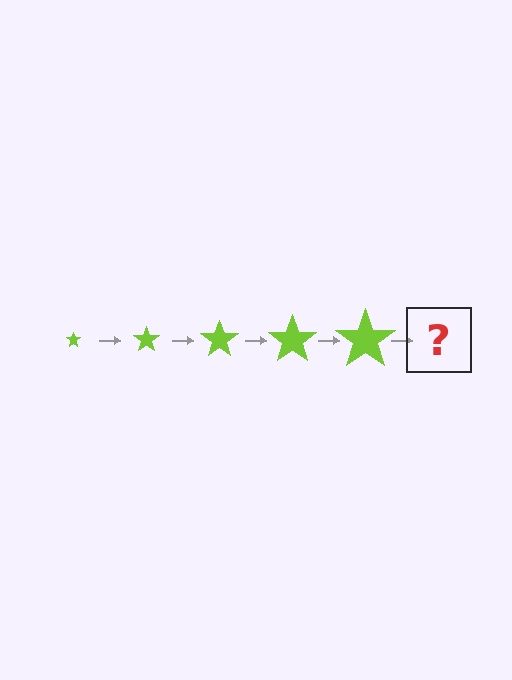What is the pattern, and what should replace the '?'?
The pattern is that the star gets progressively larger each step. The '?' should be a lime star, larger than the previous one.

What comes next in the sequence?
The next element should be a lime star, larger than the previous one.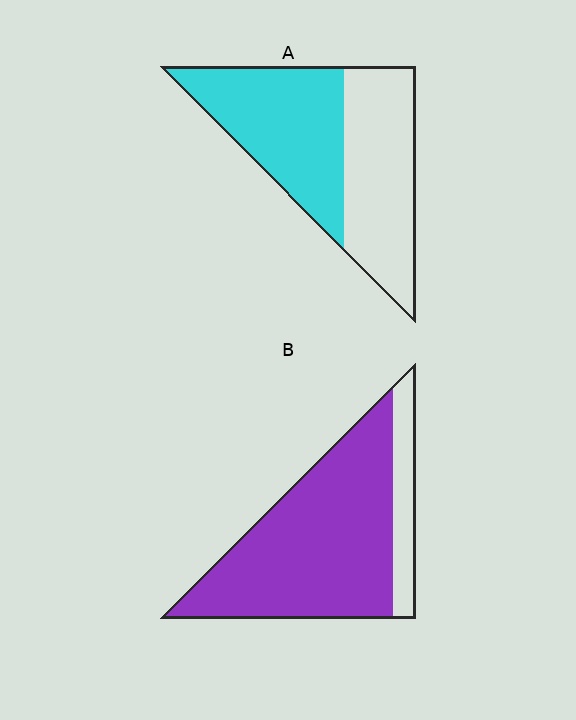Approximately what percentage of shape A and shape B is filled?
A is approximately 50% and B is approximately 85%.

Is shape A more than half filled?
Roughly half.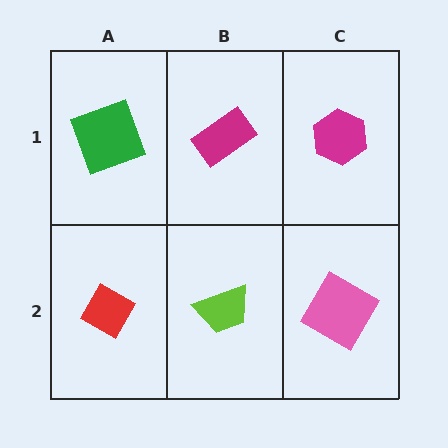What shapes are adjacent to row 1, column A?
A red diamond (row 2, column A), a magenta rectangle (row 1, column B).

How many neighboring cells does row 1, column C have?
2.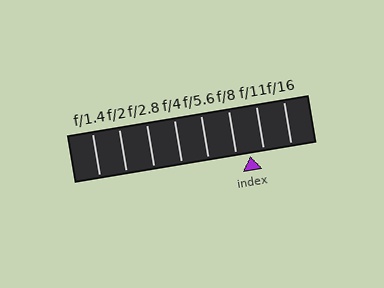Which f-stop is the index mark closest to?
The index mark is closest to f/11.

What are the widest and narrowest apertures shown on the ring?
The widest aperture shown is f/1.4 and the narrowest is f/16.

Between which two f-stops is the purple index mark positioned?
The index mark is between f/8 and f/11.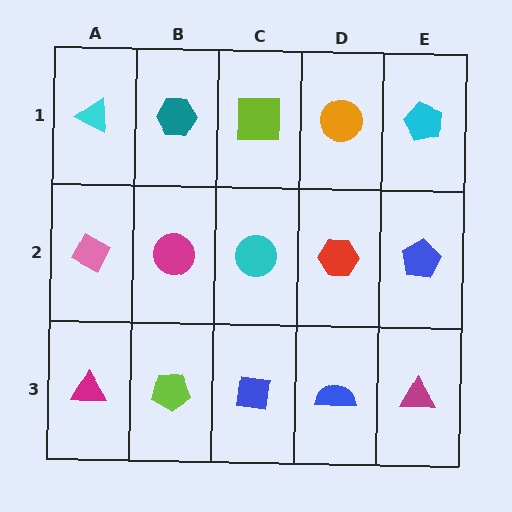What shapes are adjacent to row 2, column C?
A lime square (row 1, column C), a blue square (row 3, column C), a magenta circle (row 2, column B), a red hexagon (row 2, column D).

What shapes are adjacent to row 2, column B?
A teal hexagon (row 1, column B), a lime pentagon (row 3, column B), a pink diamond (row 2, column A), a cyan circle (row 2, column C).